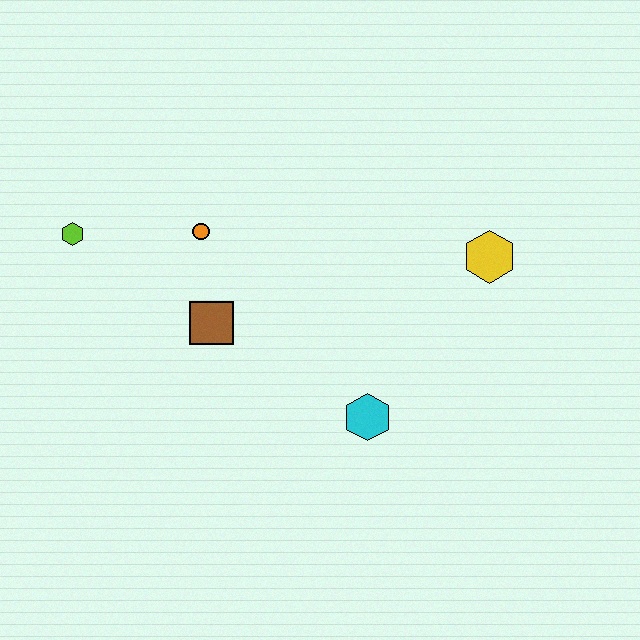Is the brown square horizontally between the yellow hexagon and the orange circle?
Yes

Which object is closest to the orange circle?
The brown square is closest to the orange circle.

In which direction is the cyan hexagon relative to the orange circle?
The cyan hexagon is below the orange circle.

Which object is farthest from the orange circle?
The yellow hexagon is farthest from the orange circle.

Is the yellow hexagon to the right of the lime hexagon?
Yes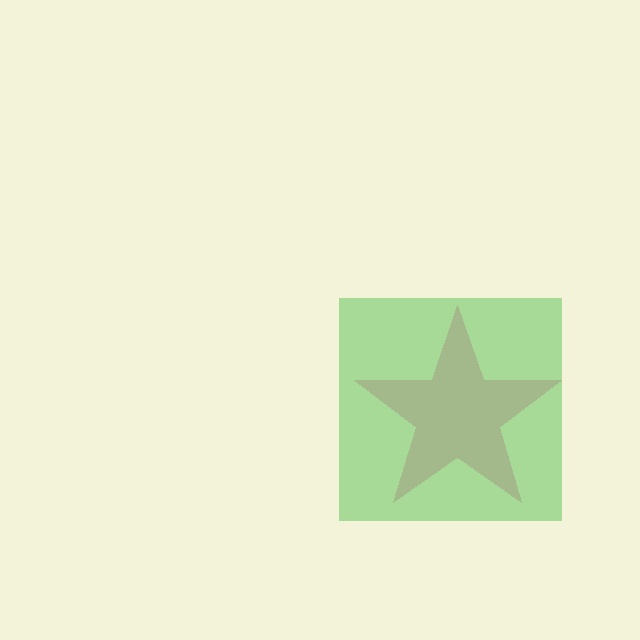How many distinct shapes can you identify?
There are 2 distinct shapes: a pink star, a green square.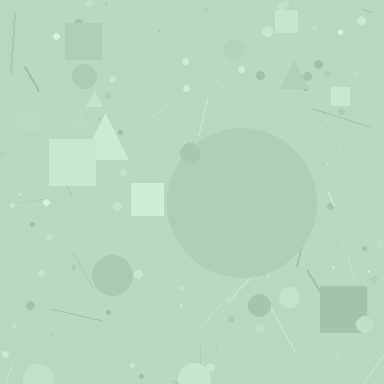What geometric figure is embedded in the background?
A circle is embedded in the background.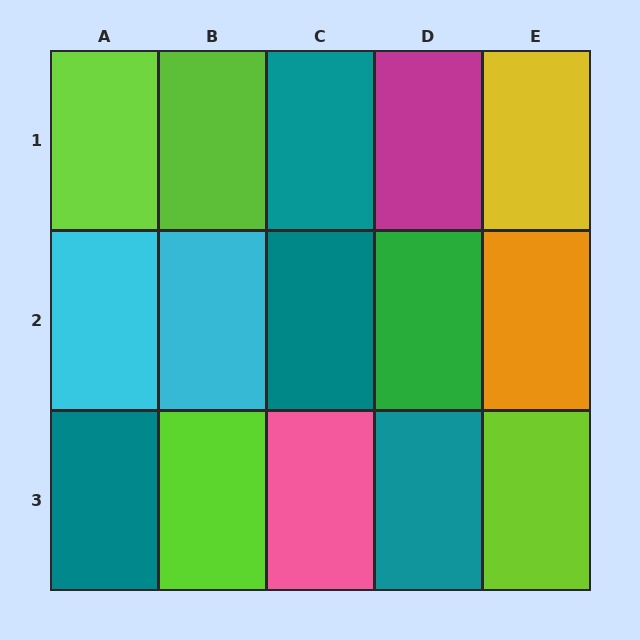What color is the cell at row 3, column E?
Lime.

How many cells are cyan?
2 cells are cyan.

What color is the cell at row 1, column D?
Magenta.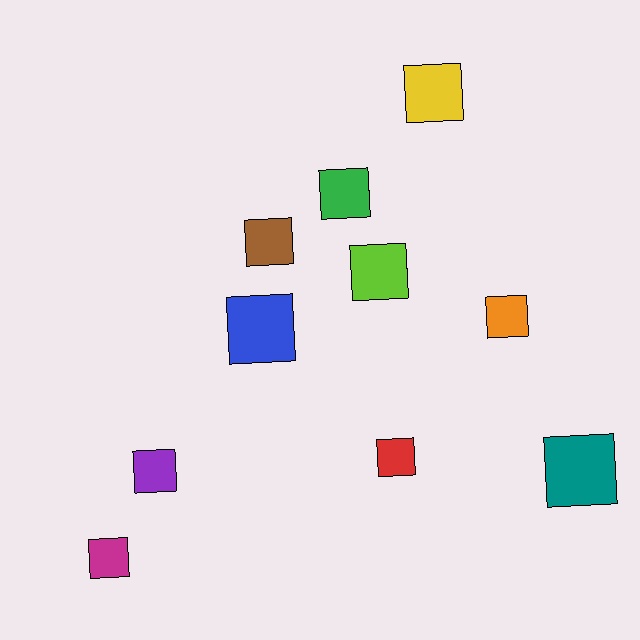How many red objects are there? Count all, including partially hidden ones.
There is 1 red object.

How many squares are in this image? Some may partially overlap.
There are 10 squares.